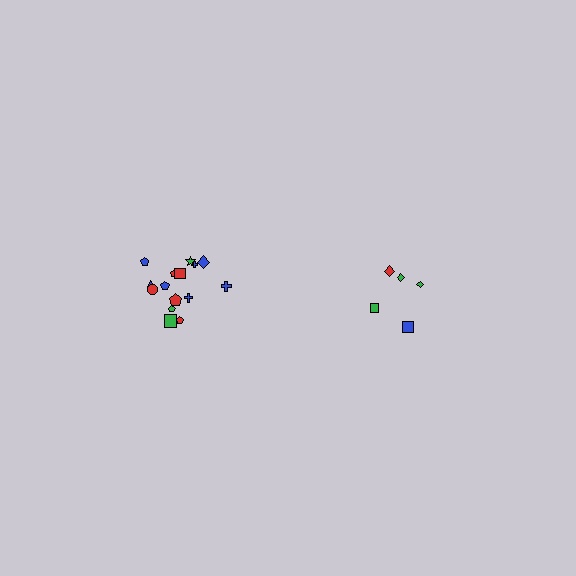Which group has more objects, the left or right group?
The left group.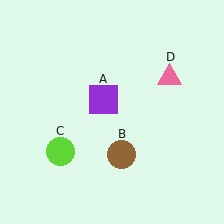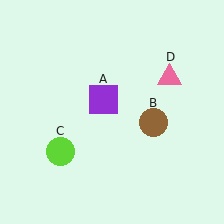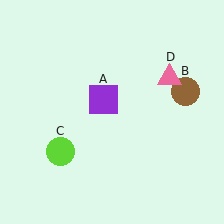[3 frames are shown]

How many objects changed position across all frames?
1 object changed position: brown circle (object B).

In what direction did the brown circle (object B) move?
The brown circle (object B) moved up and to the right.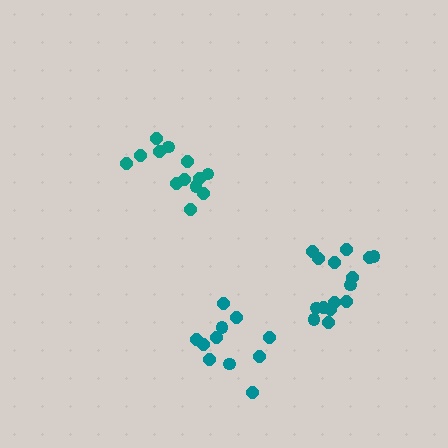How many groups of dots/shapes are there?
There are 3 groups.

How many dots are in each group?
Group 1: 13 dots, Group 2: 11 dots, Group 3: 15 dots (39 total).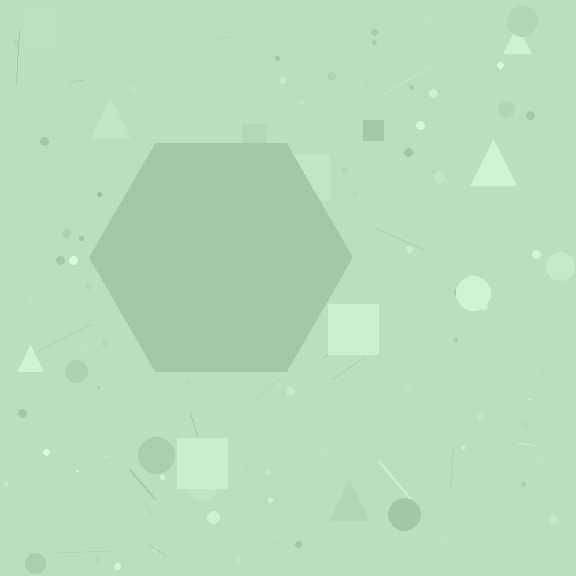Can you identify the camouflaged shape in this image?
The camouflaged shape is a hexagon.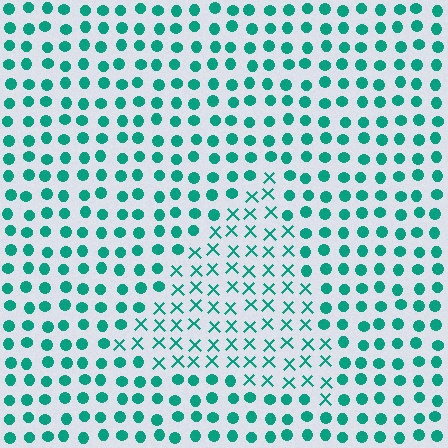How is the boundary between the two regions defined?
The boundary is defined by a change in element shape: X marks inside vs. circles outside. All elements share the same color and spacing.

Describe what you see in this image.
The image is filled with small teal elements arranged in a uniform grid. A triangle-shaped region contains X marks, while the surrounding area contains circles. The boundary is defined purely by the change in element shape.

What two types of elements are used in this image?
The image uses X marks inside the triangle region and circles outside it.